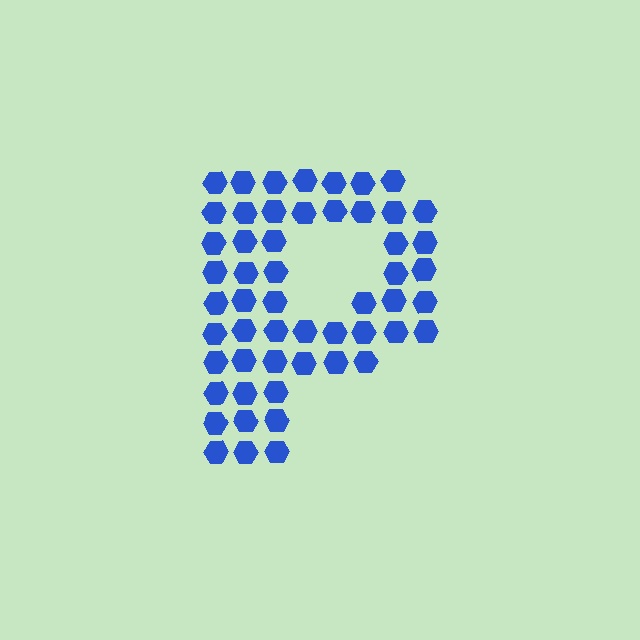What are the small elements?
The small elements are hexagons.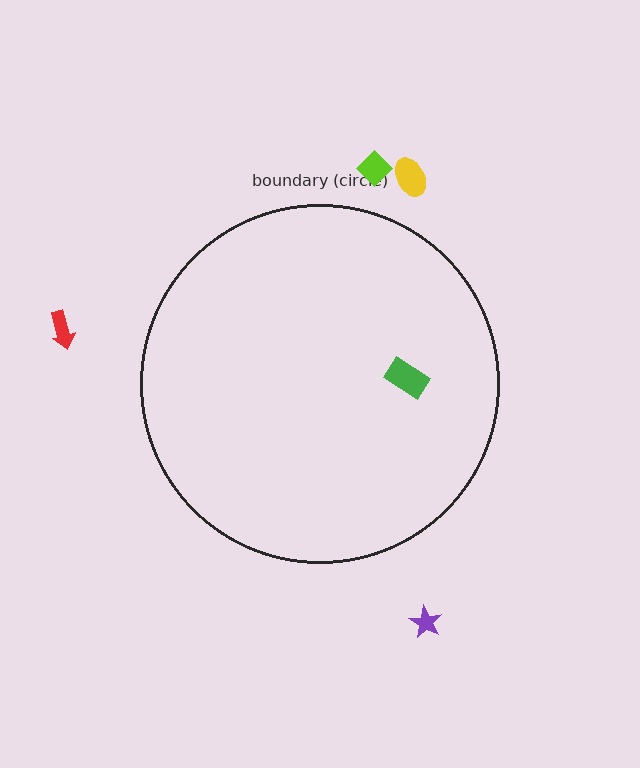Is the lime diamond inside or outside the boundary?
Outside.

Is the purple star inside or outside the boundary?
Outside.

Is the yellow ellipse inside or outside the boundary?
Outside.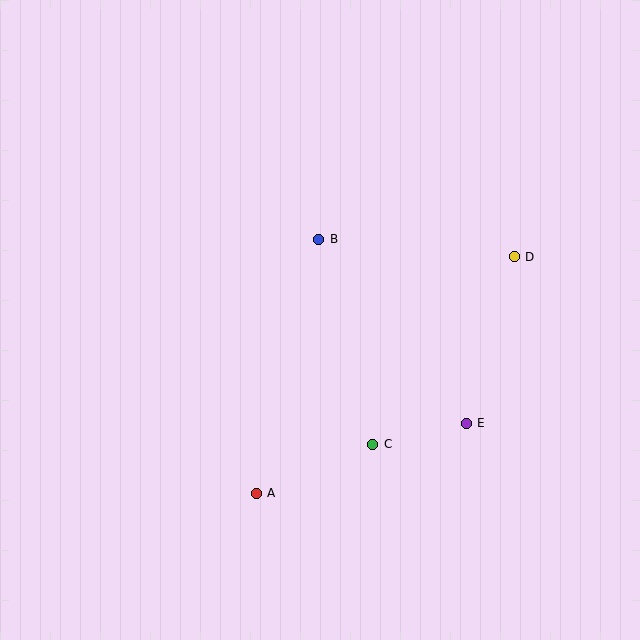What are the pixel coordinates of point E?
Point E is at (466, 423).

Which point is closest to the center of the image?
Point B at (319, 239) is closest to the center.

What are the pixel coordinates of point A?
Point A is at (256, 493).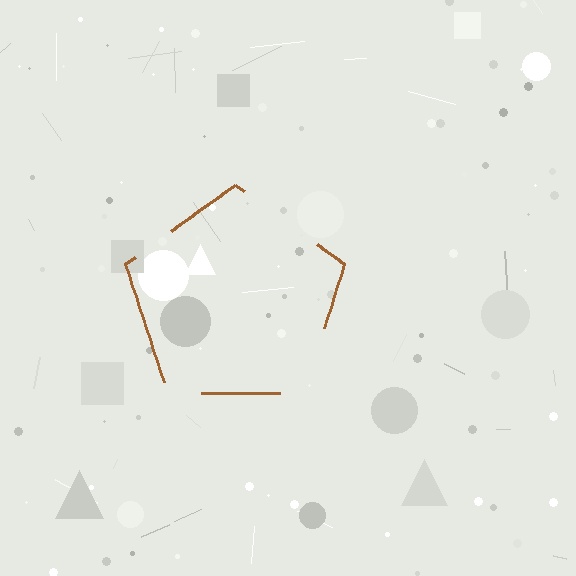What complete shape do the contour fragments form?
The contour fragments form a pentagon.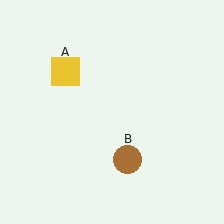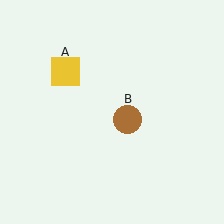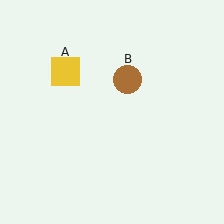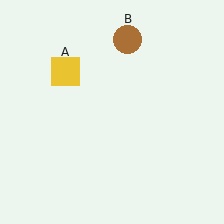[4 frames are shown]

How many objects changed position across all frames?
1 object changed position: brown circle (object B).